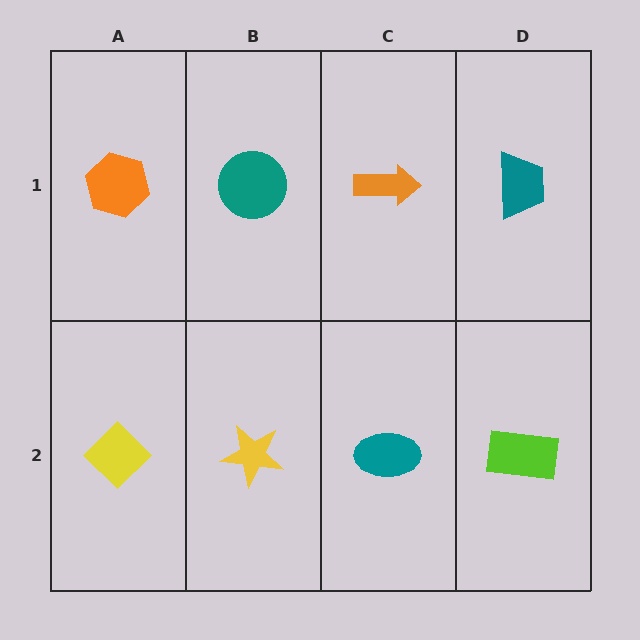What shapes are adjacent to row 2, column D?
A teal trapezoid (row 1, column D), a teal ellipse (row 2, column C).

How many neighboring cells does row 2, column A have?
2.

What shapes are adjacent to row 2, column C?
An orange arrow (row 1, column C), a yellow star (row 2, column B), a lime rectangle (row 2, column D).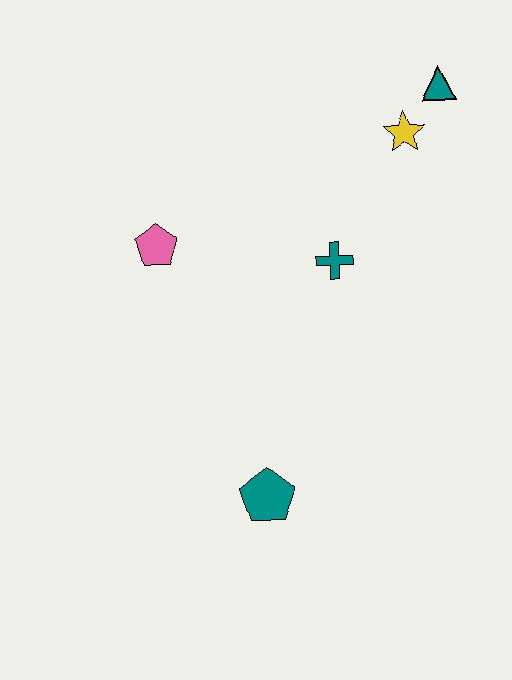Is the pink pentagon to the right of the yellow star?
No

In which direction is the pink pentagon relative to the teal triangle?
The pink pentagon is to the left of the teal triangle.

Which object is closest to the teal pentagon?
The teal cross is closest to the teal pentagon.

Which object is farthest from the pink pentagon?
The teal triangle is farthest from the pink pentagon.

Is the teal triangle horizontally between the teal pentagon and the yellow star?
No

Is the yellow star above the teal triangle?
No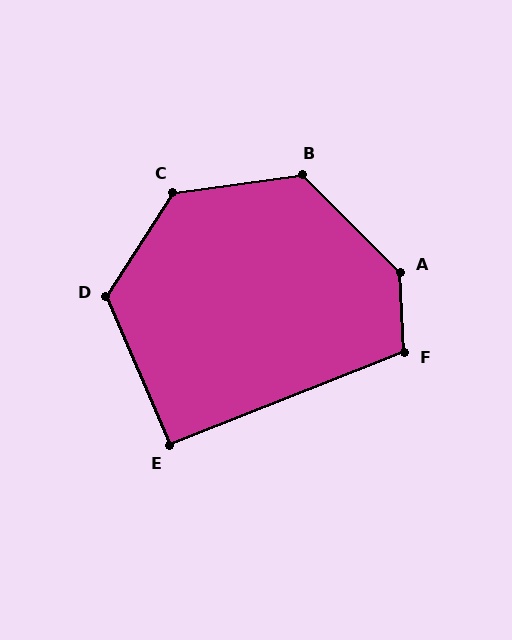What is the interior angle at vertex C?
Approximately 131 degrees (obtuse).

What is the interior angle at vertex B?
Approximately 128 degrees (obtuse).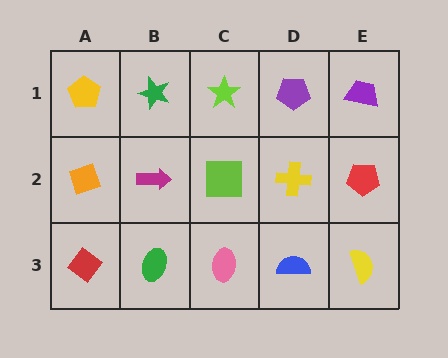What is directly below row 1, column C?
A lime square.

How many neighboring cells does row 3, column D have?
3.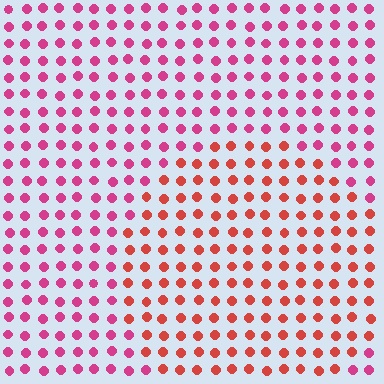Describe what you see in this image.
The image is filled with small magenta elements in a uniform arrangement. A circle-shaped region is visible where the elements are tinted to a slightly different hue, forming a subtle color boundary.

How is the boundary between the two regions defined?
The boundary is defined purely by a slight shift in hue (about 35 degrees). Spacing, size, and orientation are identical on both sides.